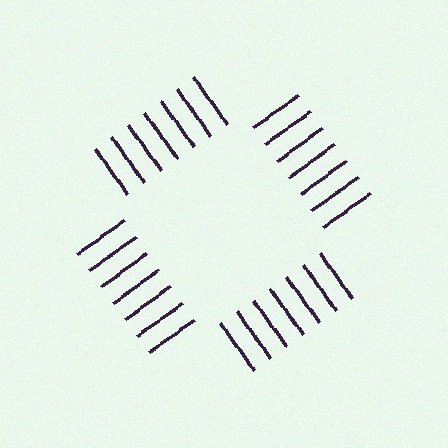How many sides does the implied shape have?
4 sides — the line-ends trace a square.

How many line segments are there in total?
28 — 7 along each of the 4 edges.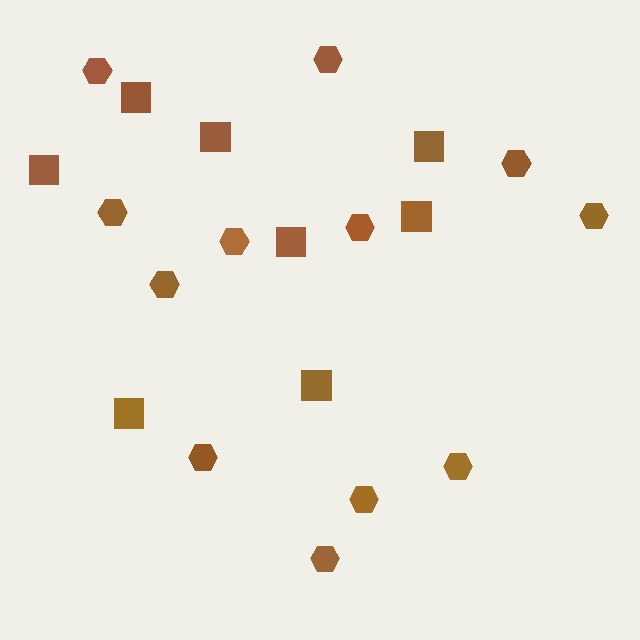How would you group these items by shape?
There are 2 groups: one group of squares (8) and one group of hexagons (12).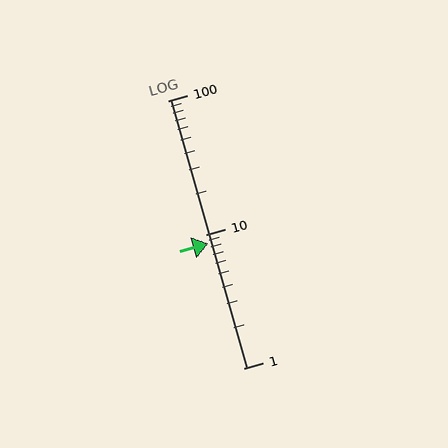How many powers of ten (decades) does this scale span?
The scale spans 2 decades, from 1 to 100.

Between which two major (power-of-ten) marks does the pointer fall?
The pointer is between 1 and 10.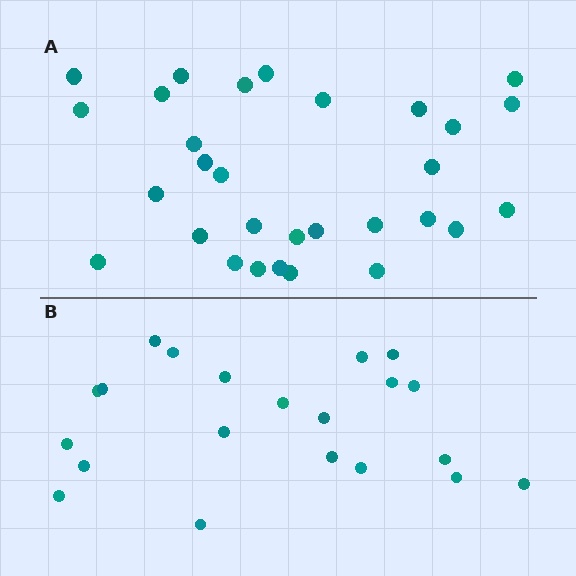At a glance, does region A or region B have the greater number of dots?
Region A (the top region) has more dots.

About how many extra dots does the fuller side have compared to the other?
Region A has roughly 8 or so more dots than region B.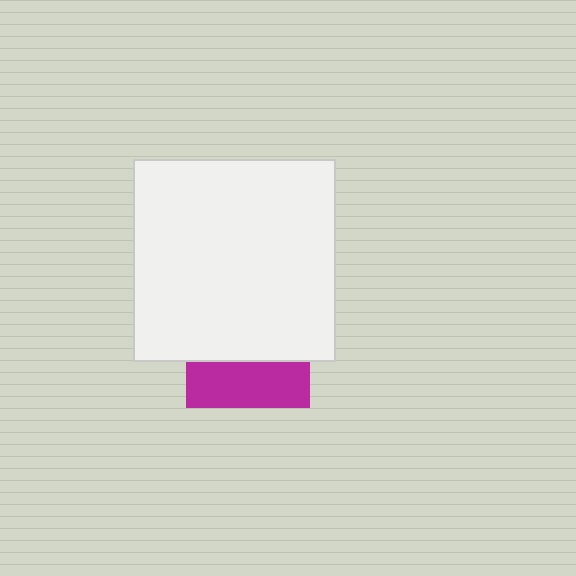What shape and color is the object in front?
The object in front is a white square.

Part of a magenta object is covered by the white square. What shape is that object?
It is a square.